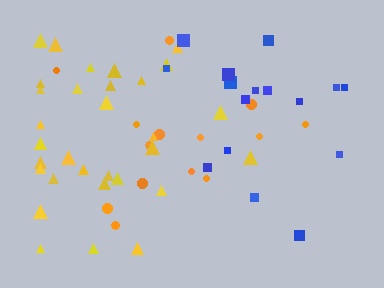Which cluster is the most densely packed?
Yellow.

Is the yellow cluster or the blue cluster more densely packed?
Yellow.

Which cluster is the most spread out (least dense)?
Blue.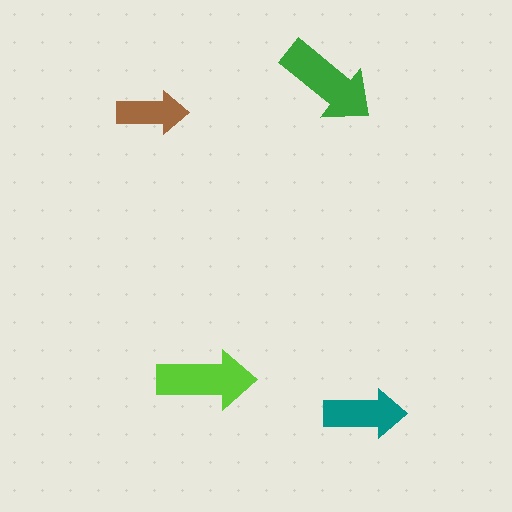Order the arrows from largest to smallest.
the green one, the lime one, the teal one, the brown one.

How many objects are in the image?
There are 4 objects in the image.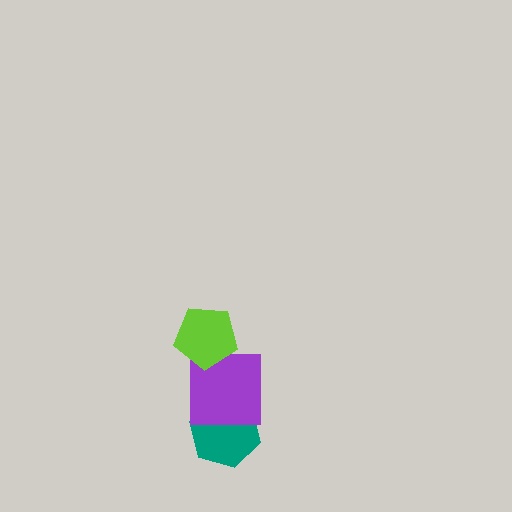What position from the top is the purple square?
The purple square is 2nd from the top.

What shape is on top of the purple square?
The lime pentagon is on top of the purple square.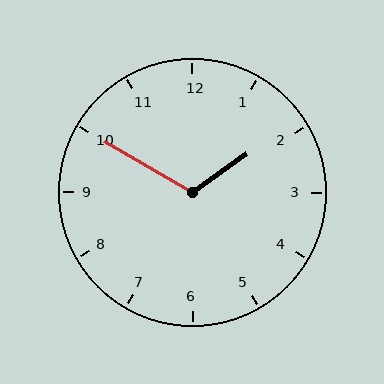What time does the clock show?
1:50.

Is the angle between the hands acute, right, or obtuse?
It is obtuse.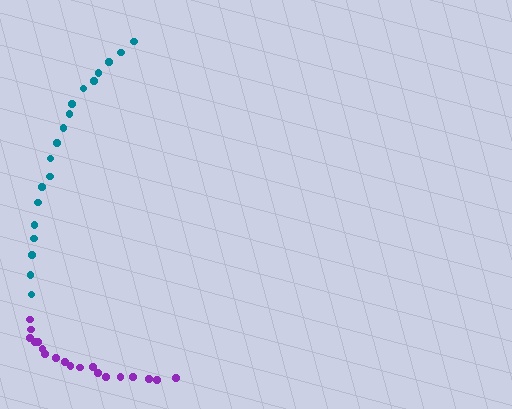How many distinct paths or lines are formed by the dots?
There are 2 distinct paths.